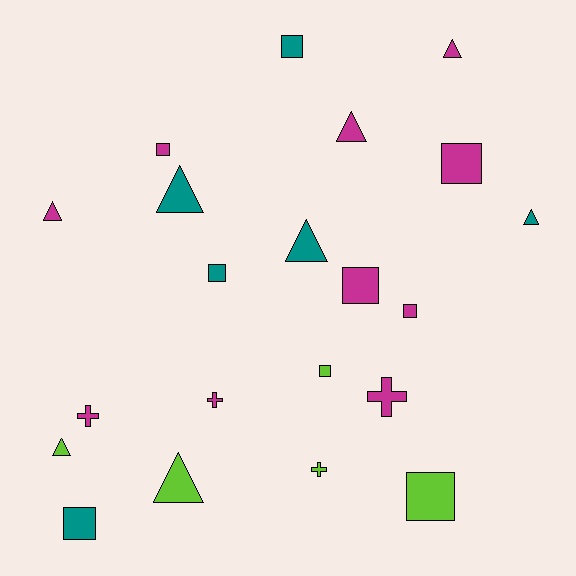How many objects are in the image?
There are 21 objects.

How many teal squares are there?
There are 3 teal squares.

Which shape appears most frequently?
Square, with 9 objects.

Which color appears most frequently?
Magenta, with 10 objects.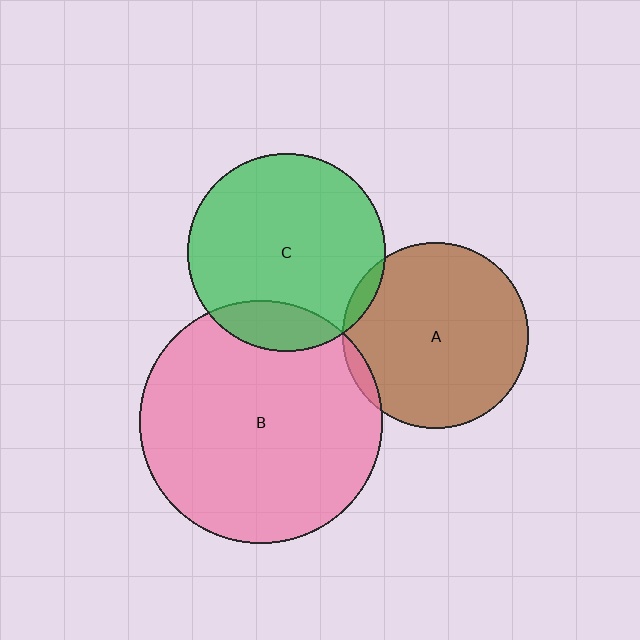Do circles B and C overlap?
Yes.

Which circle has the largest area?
Circle B (pink).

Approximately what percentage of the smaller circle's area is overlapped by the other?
Approximately 15%.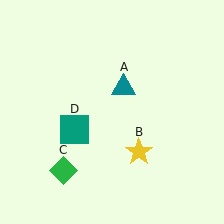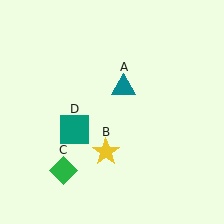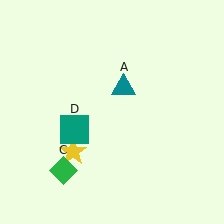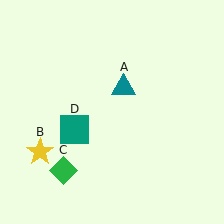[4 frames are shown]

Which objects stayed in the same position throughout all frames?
Teal triangle (object A) and green diamond (object C) and teal square (object D) remained stationary.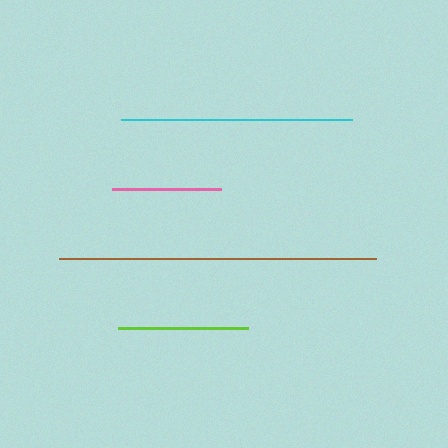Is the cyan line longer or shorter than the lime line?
The cyan line is longer than the lime line.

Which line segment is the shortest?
The pink line is the shortest at approximately 110 pixels.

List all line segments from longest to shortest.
From longest to shortest: brown, cyan, lime, pink.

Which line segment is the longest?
The brown line is the longest at approximately 317 pixels.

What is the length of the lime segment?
The lime segment is approximately 130 pixels long.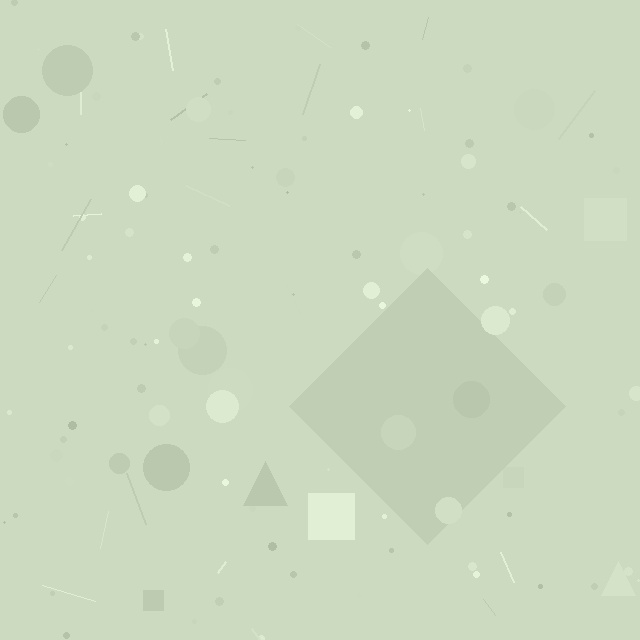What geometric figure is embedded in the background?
A diamond is embedded in the background.